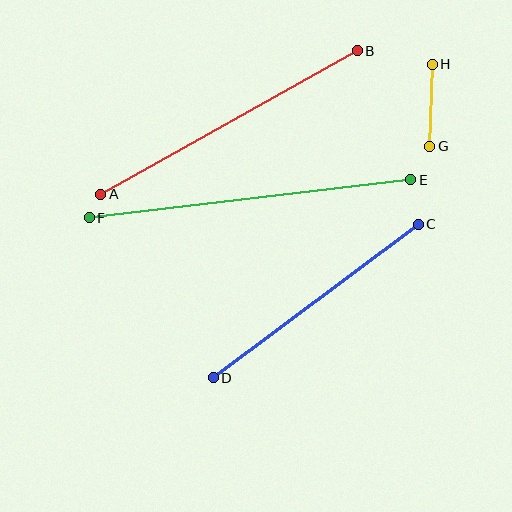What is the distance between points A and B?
The distance is approximately 294 pixels.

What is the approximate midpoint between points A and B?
The midpoint is at approximately (229, 122) pixels.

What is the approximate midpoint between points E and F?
The midpoint is at approximately (250, 199) pixels.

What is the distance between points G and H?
The distance is approximately 82 pixels.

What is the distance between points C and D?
The distance is approximately 256 pixels.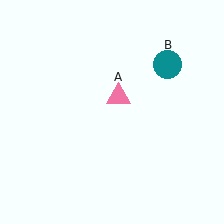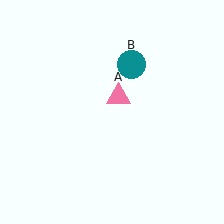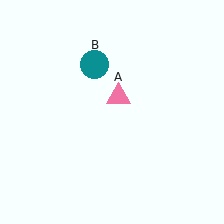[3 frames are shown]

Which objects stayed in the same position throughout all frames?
Pink triangle (object A) remained stationary.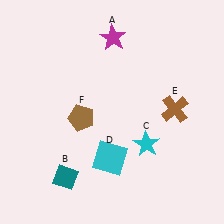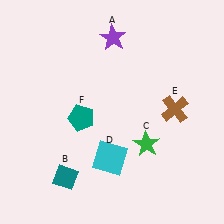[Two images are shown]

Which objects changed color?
A changed from magenta to purple. C changed from cyan to green. F changed from brown to teal.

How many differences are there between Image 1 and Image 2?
There are 3 differences between the two images.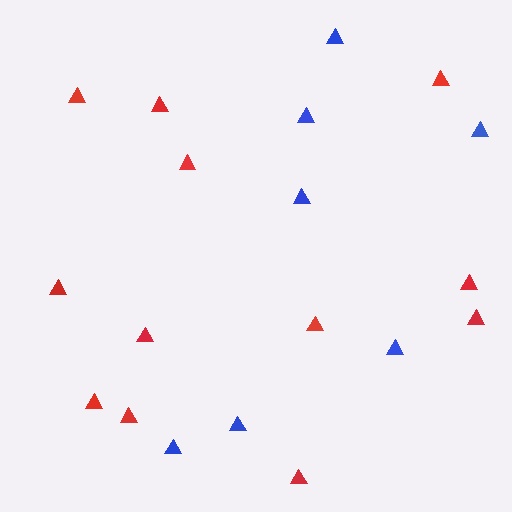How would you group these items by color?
There are 2 groups: one group of red triangles (12) and one group of blue triangles (7).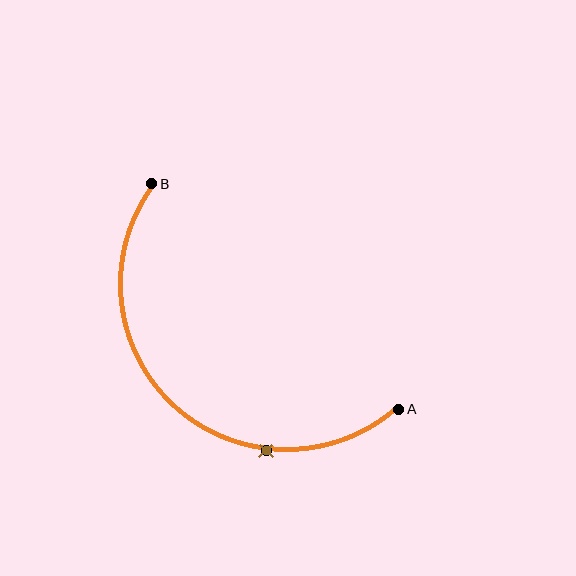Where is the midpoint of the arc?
The arc midpoint is the point on the curve farthest from the straight line joining A and B. It sits below and to the left of that line.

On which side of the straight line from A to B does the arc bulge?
The arc bulges below and to the left of the straight line connecting A and B.